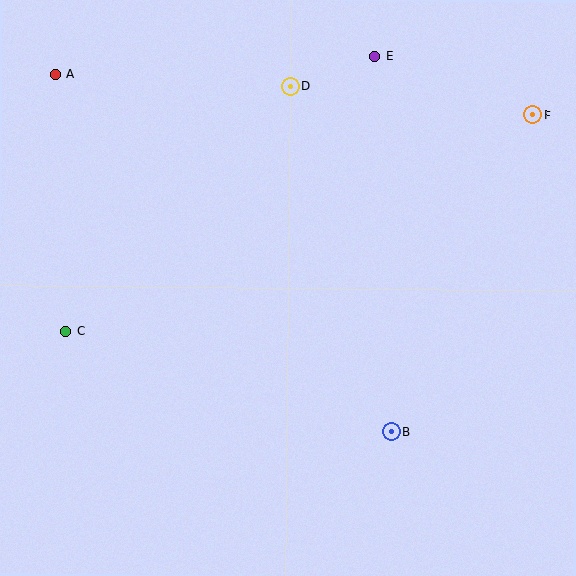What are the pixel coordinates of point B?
Point B is at (391, 432).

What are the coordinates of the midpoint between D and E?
The midpoint between D and E is at (333, 71).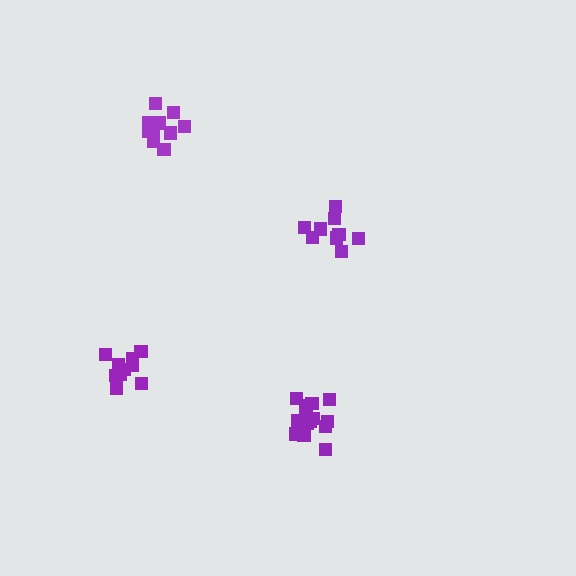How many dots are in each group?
Group 1: 10 dots, Group 2: 10 dots, Group 3: 15 dots, Group 4: 13 dots (48 total).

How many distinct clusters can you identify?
There are 4 distinct clusters.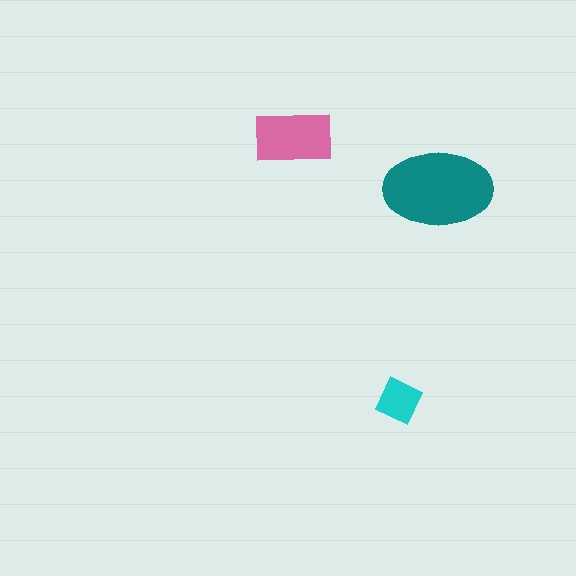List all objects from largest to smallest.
The teal ellipse, the pink rectangle, the cyan diamond.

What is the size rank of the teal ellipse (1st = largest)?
1st.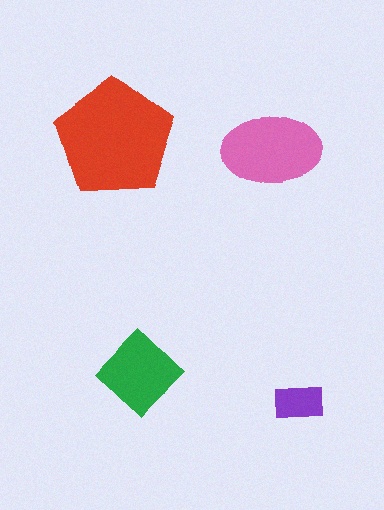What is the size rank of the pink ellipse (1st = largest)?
2nd.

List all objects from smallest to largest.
The purple rectangle, the green diamond, the pink ellipse, the red pentagon.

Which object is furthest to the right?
The purple rectangle is rightmost.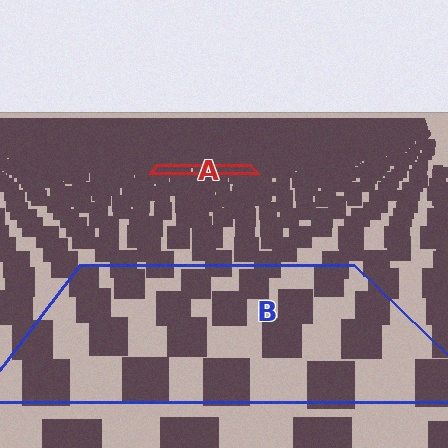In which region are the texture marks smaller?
The texture marks are smaller in region A, because it is farther away.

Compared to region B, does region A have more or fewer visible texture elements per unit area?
Region A has more texture elements per unit area — they are packed more densely because it is farther away.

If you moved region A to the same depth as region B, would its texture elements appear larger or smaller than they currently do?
They would appear larger. At a closer depth, the same texture elements are projected at a bigger on-screen size.